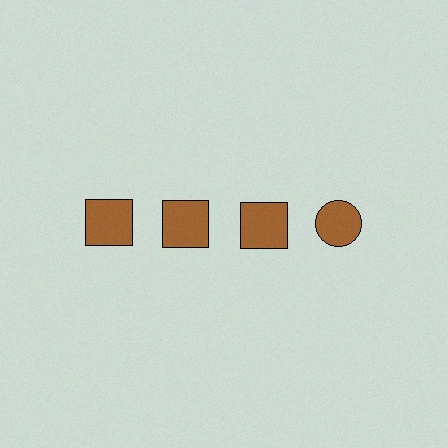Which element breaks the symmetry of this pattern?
The brown circle in the top row, second from right column breaks the symmetry. All other shapes are brown squares.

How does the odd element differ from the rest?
It has a different shape: circle instead of square.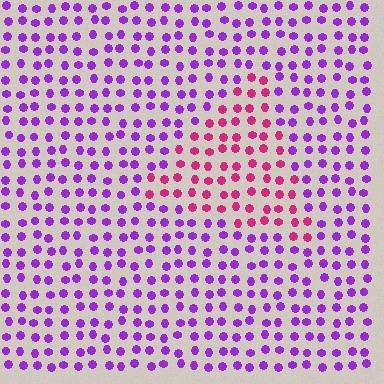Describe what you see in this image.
The image is filled with small purple elements in a uniform arrangement. A triangle-shaped region is visible where the elements are tinted to a slightly different hue, forming a subtle color boundary.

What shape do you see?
I see a triangle.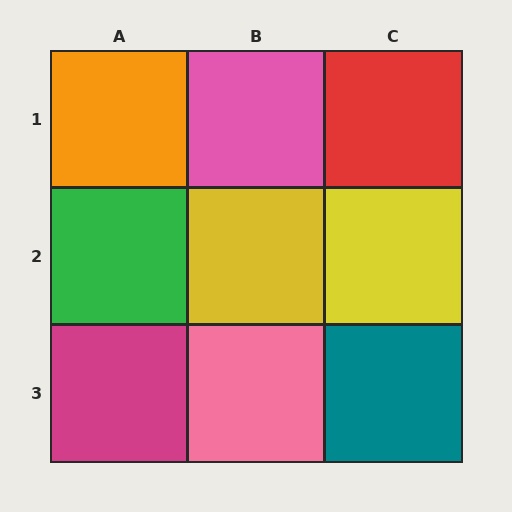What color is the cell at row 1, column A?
Orange.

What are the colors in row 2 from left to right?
Green, yellow, yellow.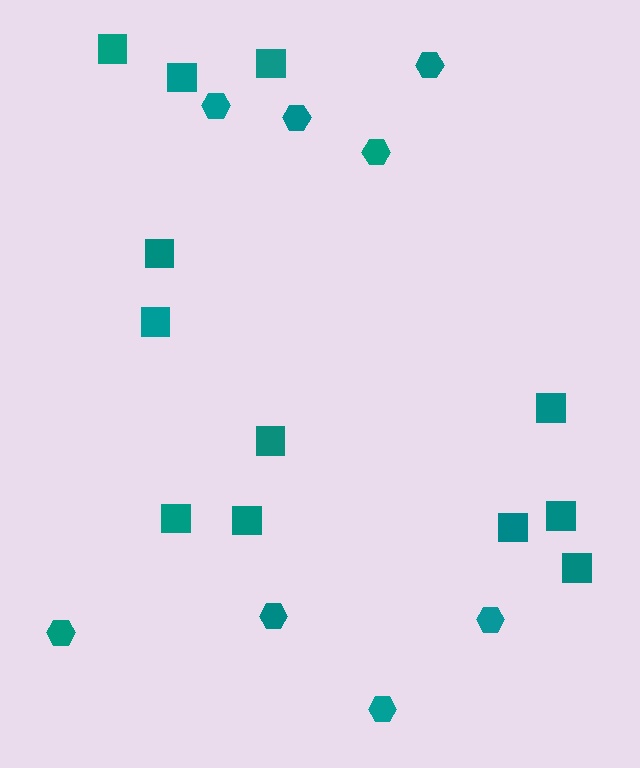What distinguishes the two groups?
There are 2 groups: one group of squares (12) and one group of hexagons (8).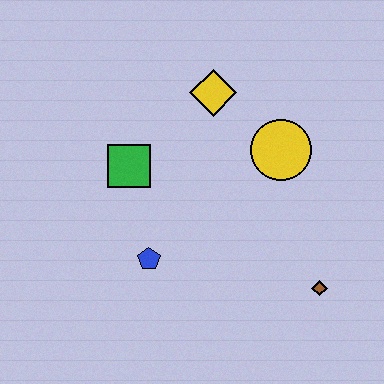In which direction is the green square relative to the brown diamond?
The green square is to the left of the brown diamond.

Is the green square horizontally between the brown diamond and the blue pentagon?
No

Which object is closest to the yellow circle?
The yellow diamond is closest to the yellow circle.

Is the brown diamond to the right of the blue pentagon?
Yes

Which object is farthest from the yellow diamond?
The brown diamond is farthest from the yellow diamond.